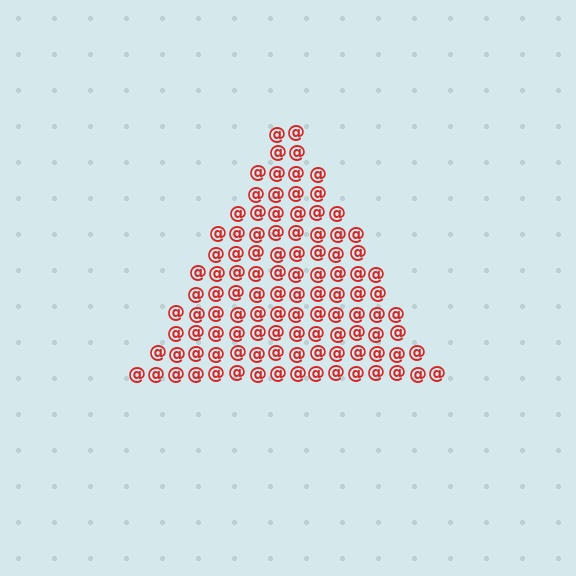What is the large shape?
The large shape is a triangle.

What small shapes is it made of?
It is made of small at signs.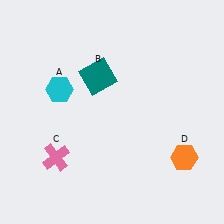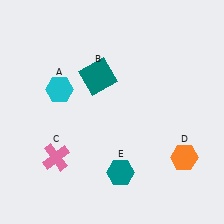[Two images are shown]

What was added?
A teal hexagon (E) was added in Image 2.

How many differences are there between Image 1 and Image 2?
There is 1 difference between the two images.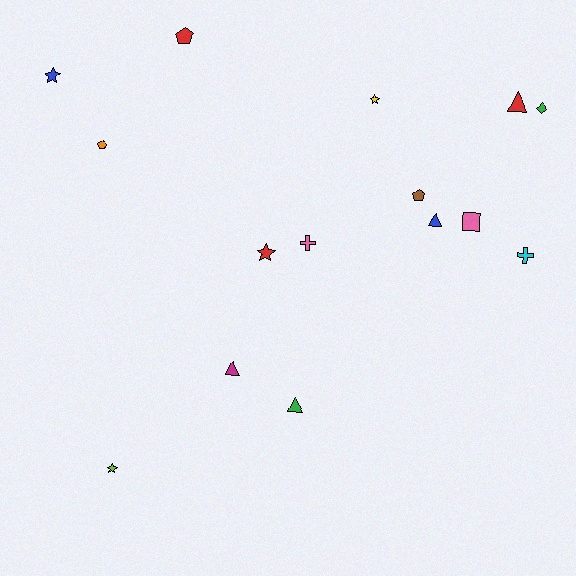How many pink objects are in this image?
There are 2 pink objects.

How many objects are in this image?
There are 15 objects.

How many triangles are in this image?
There are 4 triangles.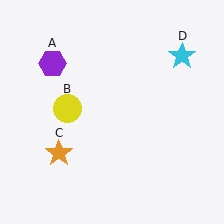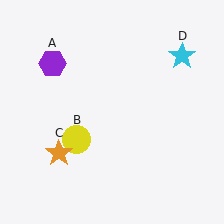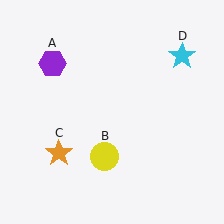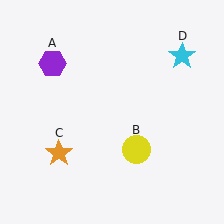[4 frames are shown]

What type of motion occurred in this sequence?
The yellow circle (object B) rotated counterclockwise around the center of the scene.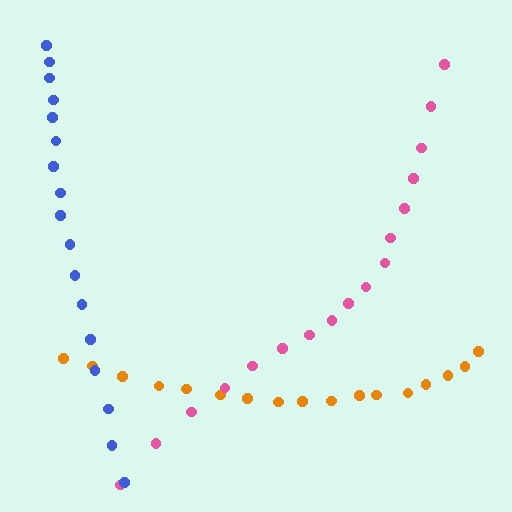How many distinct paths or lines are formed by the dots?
There are 3 distinct paths.